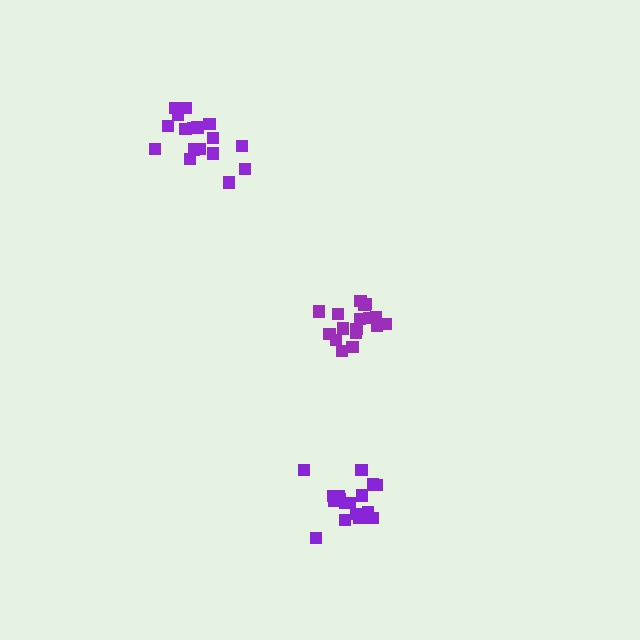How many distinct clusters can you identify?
There are 3 distinct clusters.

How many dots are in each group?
Group 1: 17 dots, Group 2: 17 dots, Group 3: 18 dots (52 total).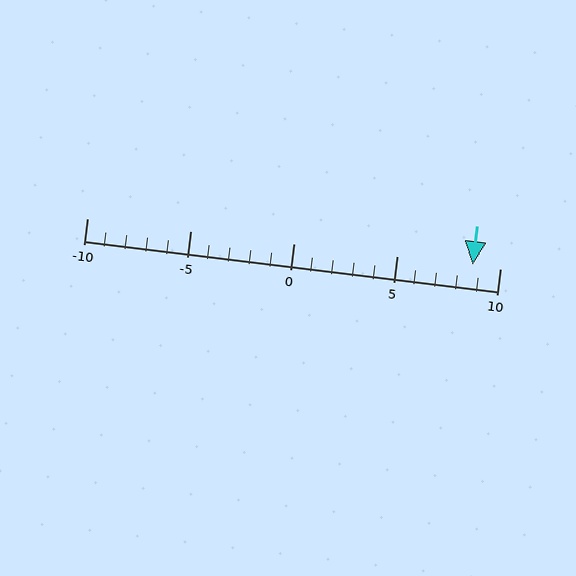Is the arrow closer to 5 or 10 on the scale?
The arrow is closer to 10.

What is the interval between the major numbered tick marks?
The major tick marks are spaced 5 units apart.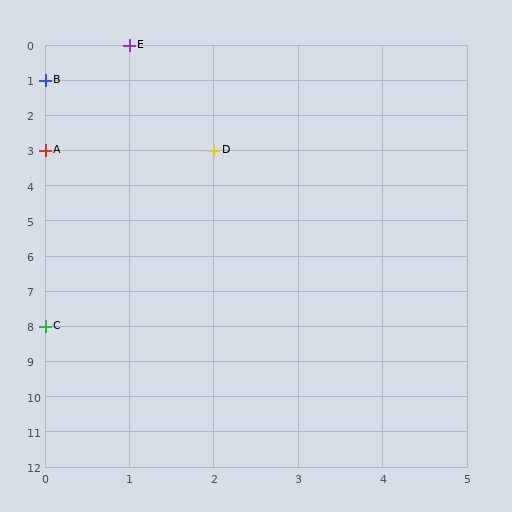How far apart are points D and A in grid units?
Points D and A are 2 columns apart.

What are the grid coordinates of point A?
Point A is at grid coordinates (0, 3).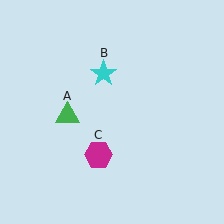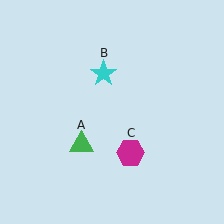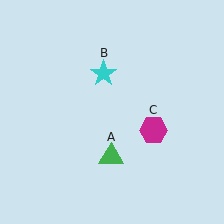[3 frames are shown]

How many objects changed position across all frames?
2 objects changed position: green triangle (object A), magenta hexagon (object C).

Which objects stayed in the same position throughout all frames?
Cyan star (object B) remained stationary.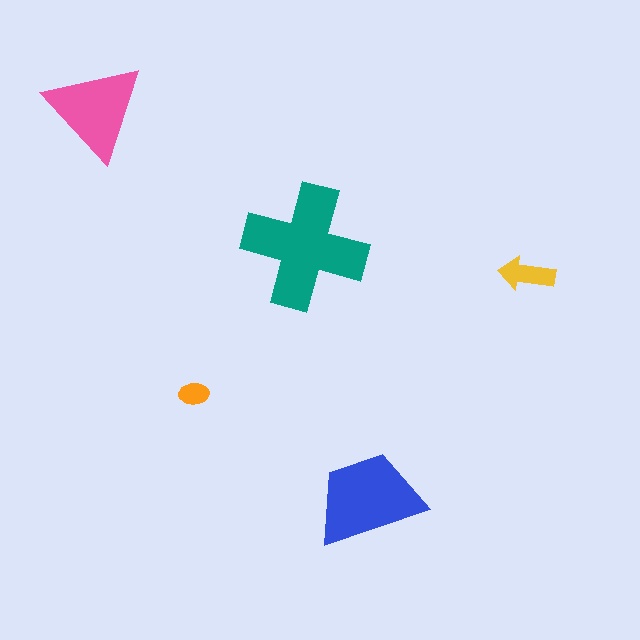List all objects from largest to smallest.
The teal cross, the blue trapezoid, the pink triangle, the yellow arrow, the orange ellipse.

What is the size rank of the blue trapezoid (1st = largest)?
2nd.